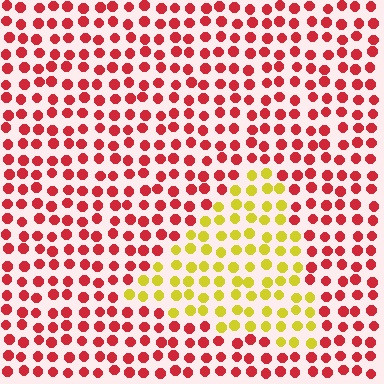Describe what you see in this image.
The image is filled with small red elements in a uniform arrangement. A triangle-shaped region is visible where the elements are tinted to a slightly different hue, forming a subtle color boundary.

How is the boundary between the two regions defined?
The boundary is defined purely by a slight shift in hue (about 67 degrees). Spacing, size, and orientation are identical on both sides.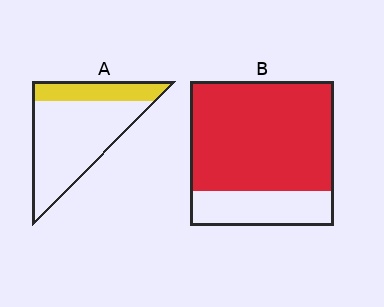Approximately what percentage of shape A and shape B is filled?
A is approximately 25% and B is approximately 75%.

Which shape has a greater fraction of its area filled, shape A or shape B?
Shape B.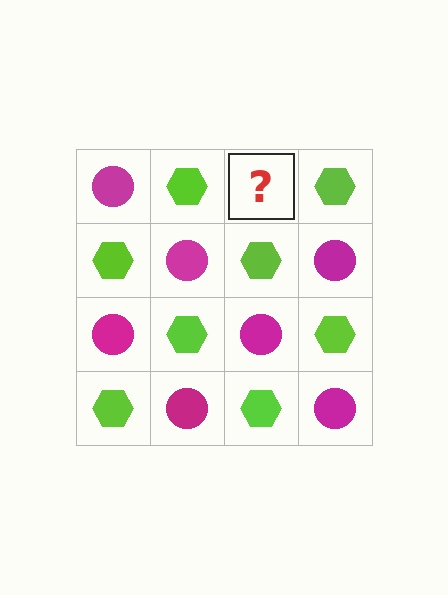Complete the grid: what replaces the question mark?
The question mark should be replaced with a magenta circle.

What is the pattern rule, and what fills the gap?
The rule is that it alternates magenta circle and lime hexagon in a checkerboard pattern. The gap should be filled with a magenta circle.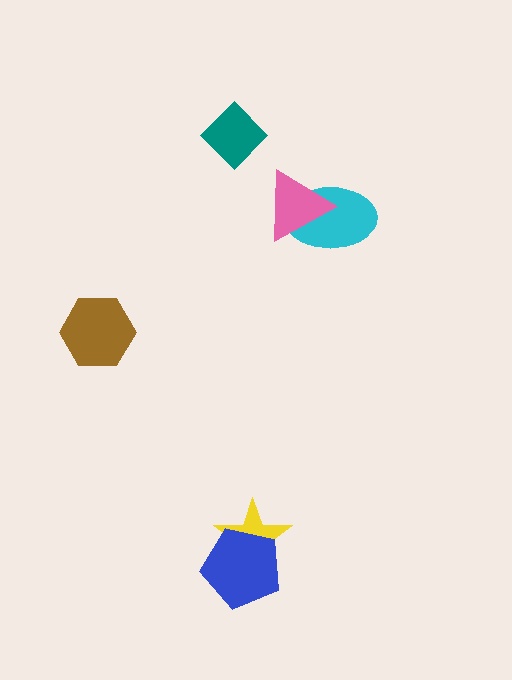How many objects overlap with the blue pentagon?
1 object overlaps with the blue pentagon.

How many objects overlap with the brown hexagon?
0 objects overlap with the brown hexagon.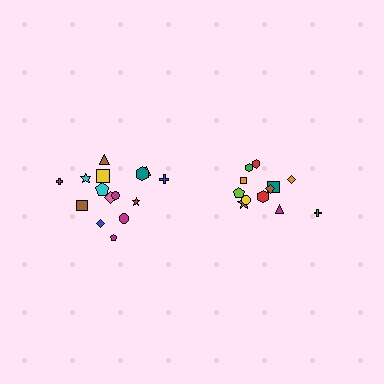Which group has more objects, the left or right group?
The left group.